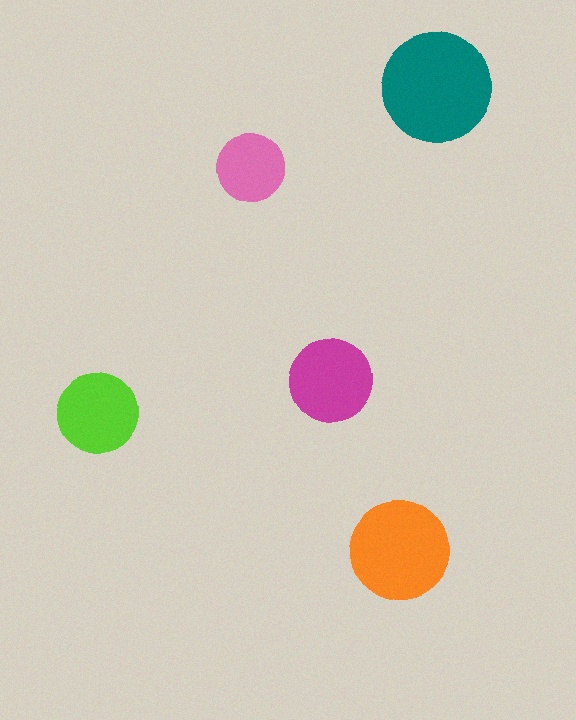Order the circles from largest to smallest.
the teal one, the orange one, the magenta one, the lime one, the pink one.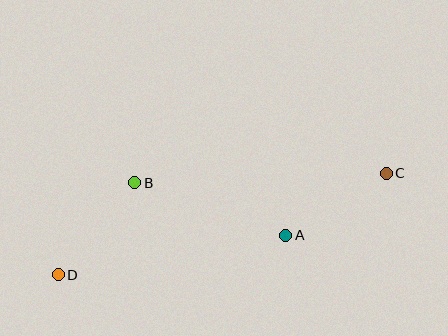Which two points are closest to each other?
Points A and C are closest to each other.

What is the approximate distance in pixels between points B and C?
The distance between B and C is approximately 252 pixels.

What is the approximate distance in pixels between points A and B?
The distance between A and B is approximately 160 pixels.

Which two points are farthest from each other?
Points C and D are farthest from each other.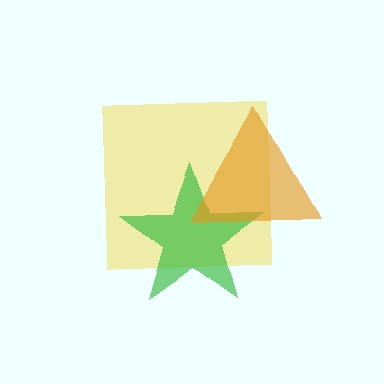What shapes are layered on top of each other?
The layered shapes are: a yellow square, a green star, an orange triangle.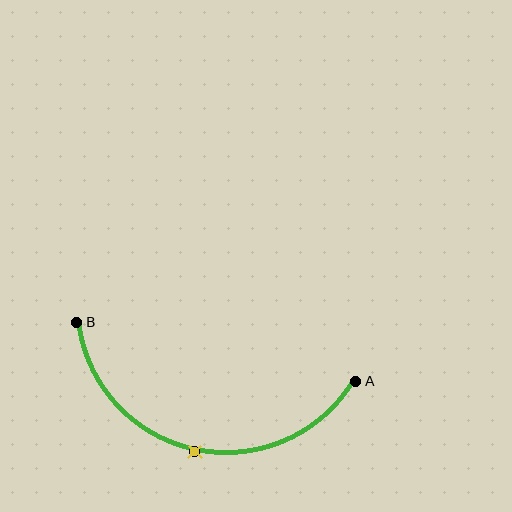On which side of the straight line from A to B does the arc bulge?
The arc bulges below the straight line connecting A and B.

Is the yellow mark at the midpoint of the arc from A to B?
Yes. The yellow mark lies on the arc at equal arc-length from both A and B — it is the arc midpoint.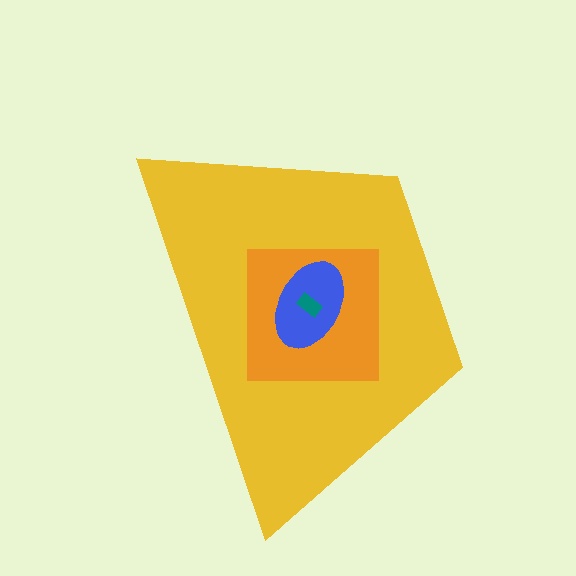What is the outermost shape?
The yellow trapezoid.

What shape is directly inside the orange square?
The blue ellipse.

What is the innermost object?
The teal rectangle.